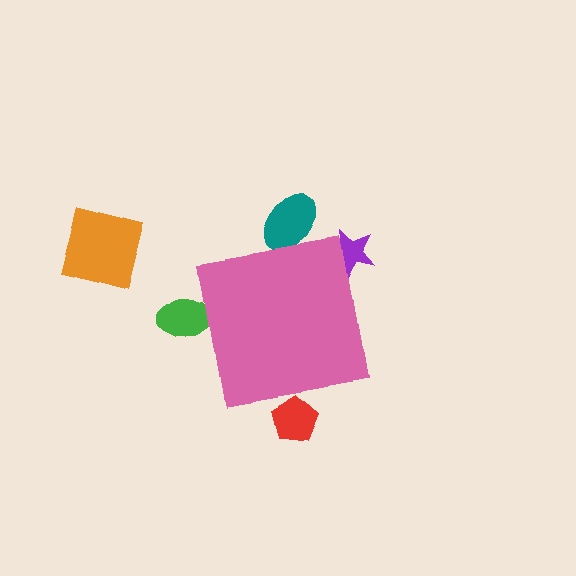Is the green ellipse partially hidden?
Yes, the green ellipse is partially hidden behind the pink square.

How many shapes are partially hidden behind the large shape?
4 shapes are partially hidden.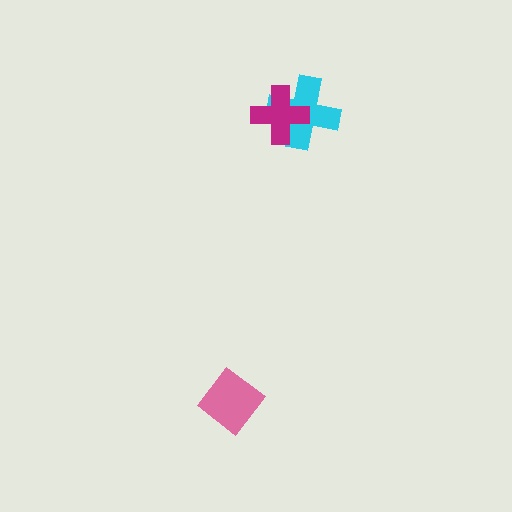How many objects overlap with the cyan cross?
1 object overlaps with the cyan cross.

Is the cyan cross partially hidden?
Yes, it is partially covered by another shape.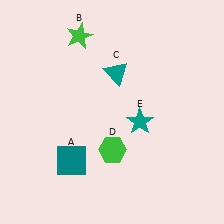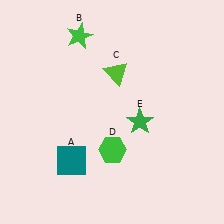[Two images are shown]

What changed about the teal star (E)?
In Image 1, E is teal. In Image 2, it changed to green.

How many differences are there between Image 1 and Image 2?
There are 2 differences between the two images.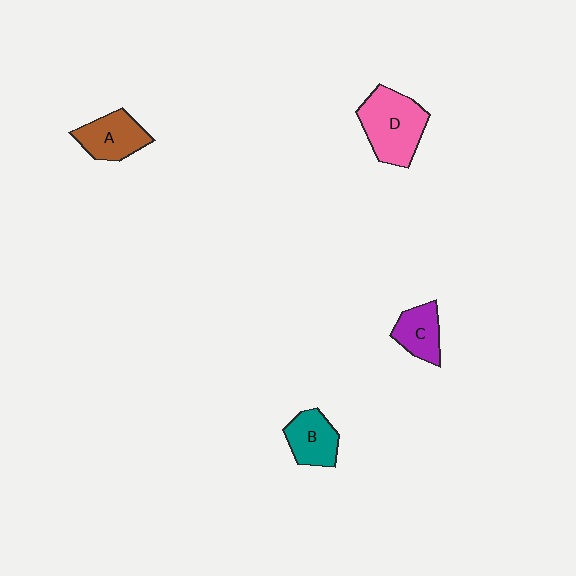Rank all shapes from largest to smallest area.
From largest to smallest: D (pink), A (brown), B (teal), C (purple).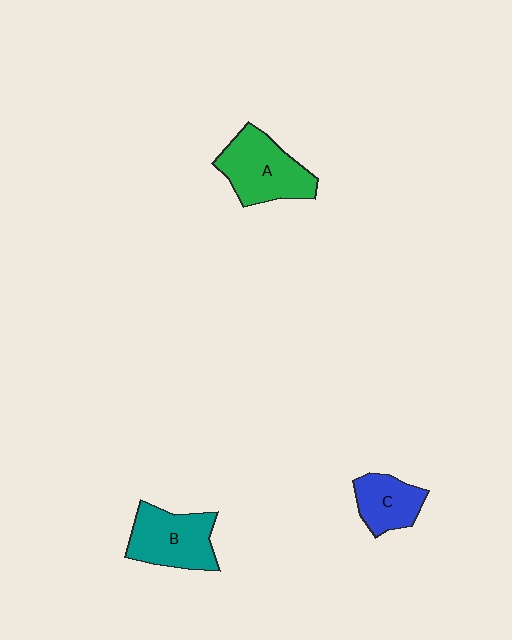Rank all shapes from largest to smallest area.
From largest to smallest: A (green), B (teal), C (blue).